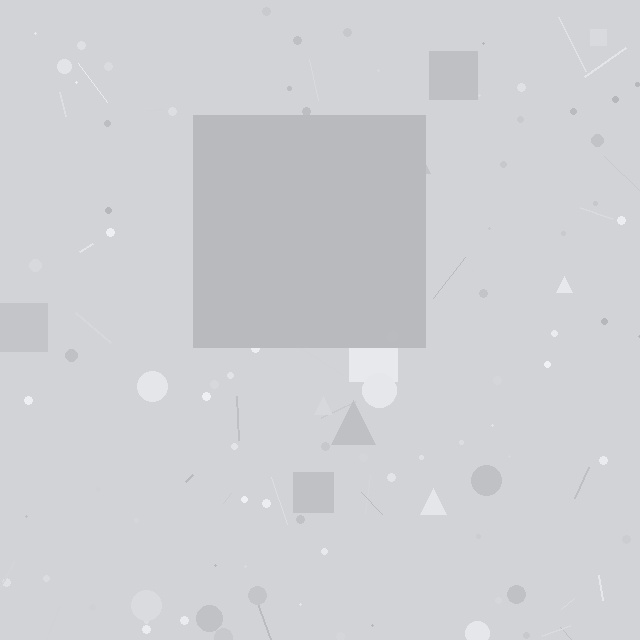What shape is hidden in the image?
A square is hidden in the image.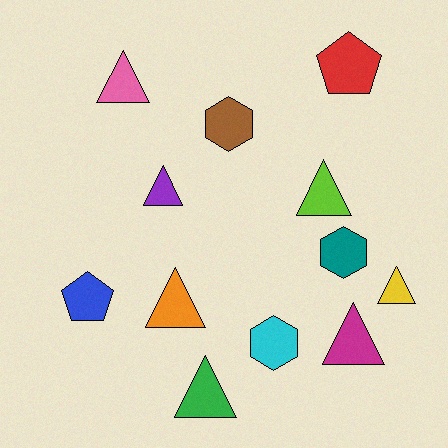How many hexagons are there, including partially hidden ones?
There are 3 hexagons.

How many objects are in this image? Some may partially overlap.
There are 12 objects.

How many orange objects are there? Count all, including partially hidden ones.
There is 1 orange object.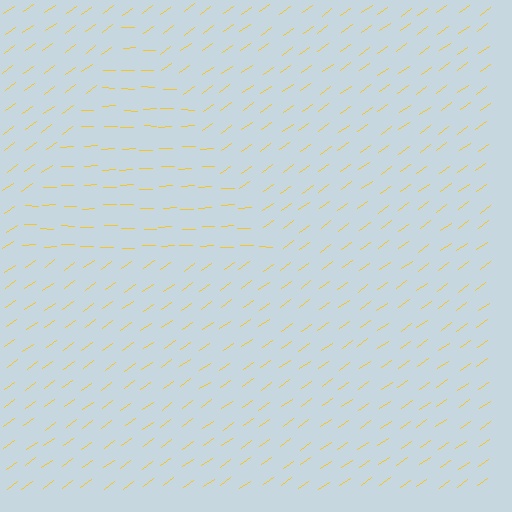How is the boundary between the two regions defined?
The boundary is defined purely by a change in line orientation (approximately 35 degrees difference). All lines are the same color and thickness.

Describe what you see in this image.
The image is filled with small yellow line segments. A triangle region in the image has lines oriented differently from the surrounding lines, creating a visible texture boundary.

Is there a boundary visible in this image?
Yes, there is a texture boundary formed by a change in line orientation.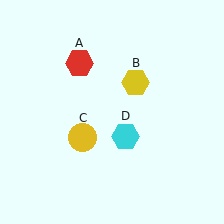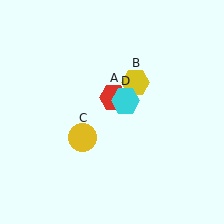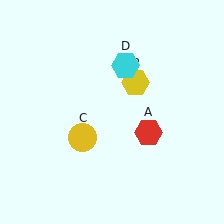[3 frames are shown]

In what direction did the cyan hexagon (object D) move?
The cyan hexagon (object D) moved up.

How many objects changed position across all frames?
2 objects changed position: red hexagon (object A), cyan hexagon (object D).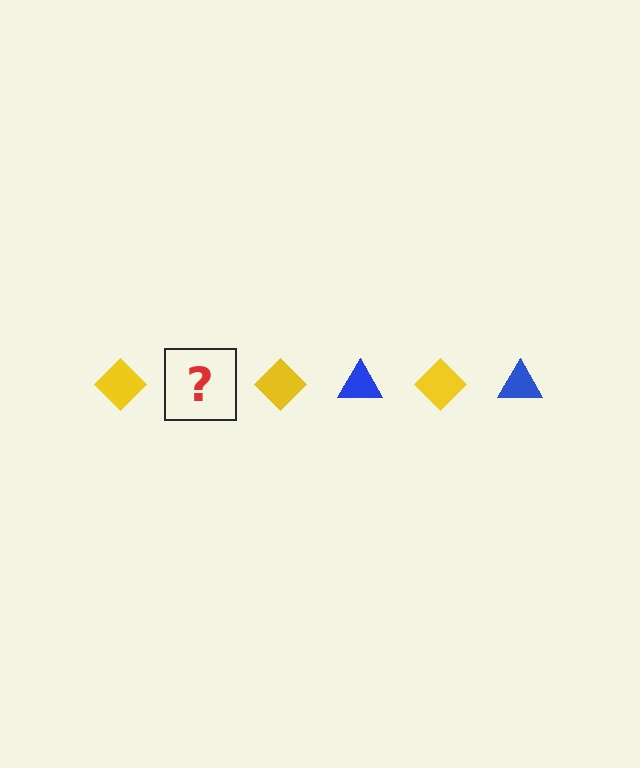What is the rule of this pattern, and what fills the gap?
The rule is that the pattern alternates between yellow diamond and blue triangle. The gap should be filled with a blue triangle.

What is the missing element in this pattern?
The missing element is a blue triangle.